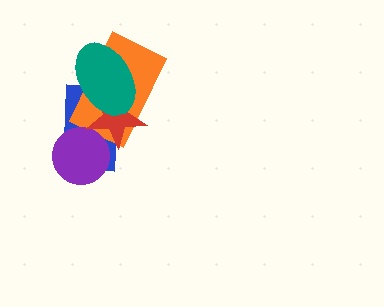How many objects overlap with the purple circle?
2 objects overlap with the purple circle.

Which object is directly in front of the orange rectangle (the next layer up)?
The red star is directly in front of the orange rectangle.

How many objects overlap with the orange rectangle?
3 objects overlap with the orange rectangle.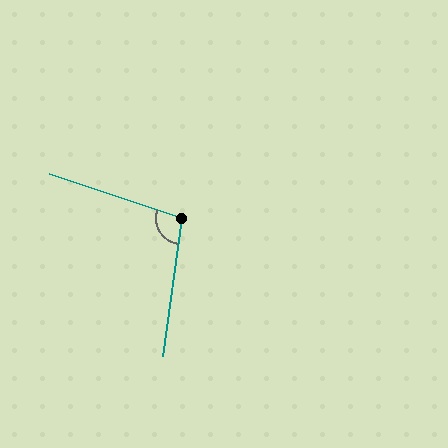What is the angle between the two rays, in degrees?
Approximately 100 degrees.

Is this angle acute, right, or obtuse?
It is obtuse.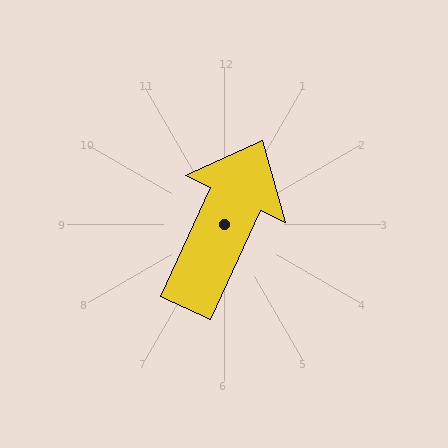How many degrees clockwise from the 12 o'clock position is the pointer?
Approximately 25 degrees.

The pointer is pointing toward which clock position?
Roughly 1 o'clock.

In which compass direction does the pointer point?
Northeast.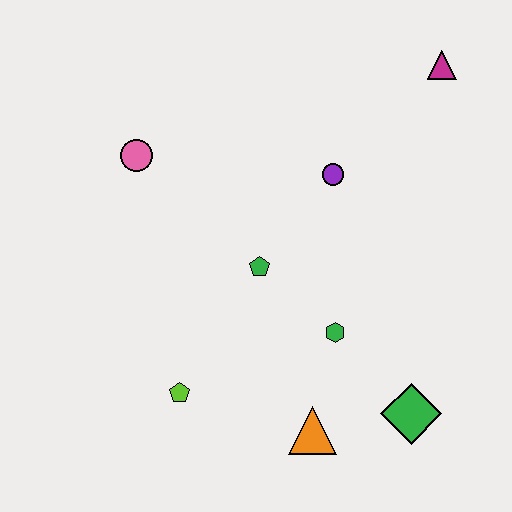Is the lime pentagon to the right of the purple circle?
No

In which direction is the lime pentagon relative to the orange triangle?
The lime pentagon is to the left of the orange triangle.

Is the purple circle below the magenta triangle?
Yes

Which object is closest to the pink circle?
The green pentagon is closest to the pink circle.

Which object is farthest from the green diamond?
The pink circle is farthest from the green diamond.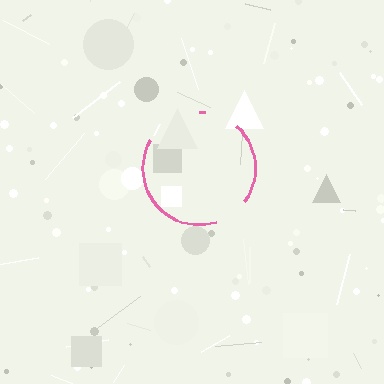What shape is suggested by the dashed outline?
The dashed outline suggests a circle.